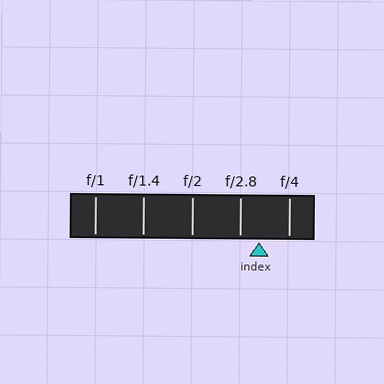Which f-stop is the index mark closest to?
The index mark is closest to f/2.8.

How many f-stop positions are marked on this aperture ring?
There are 5 f-stop positions marked.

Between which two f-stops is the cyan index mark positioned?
The index mark is between f/2.8 and f/4.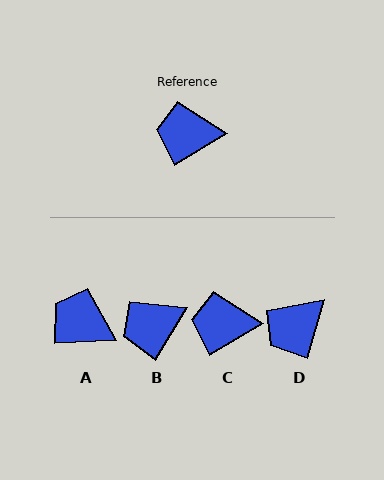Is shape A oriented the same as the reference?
No, it is off by about 28 degrees.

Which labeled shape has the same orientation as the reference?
C.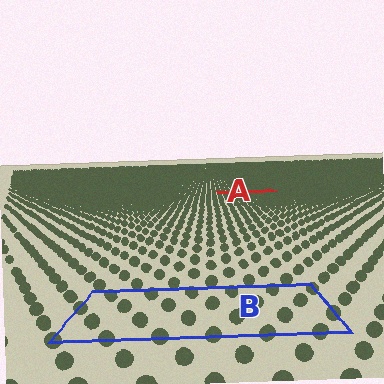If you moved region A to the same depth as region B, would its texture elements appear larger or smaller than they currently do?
They would appear larger. At a closer depth, the same texture elements are projected at a bigger on-screen size.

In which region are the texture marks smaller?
The texture marks are smaller in region A, because it is farther away.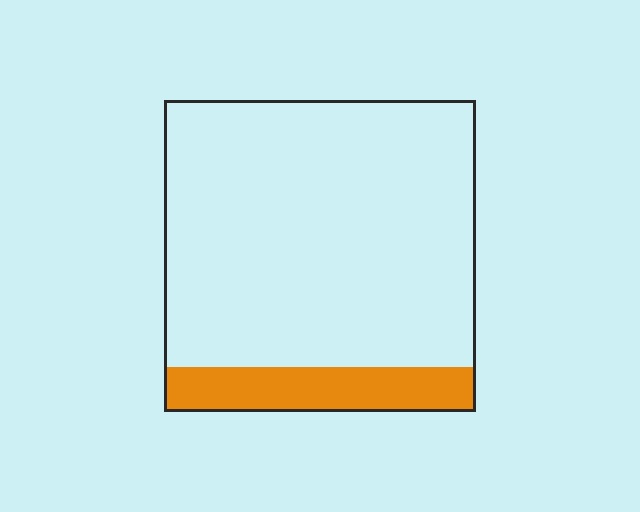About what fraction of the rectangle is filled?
About one eighth (1/8).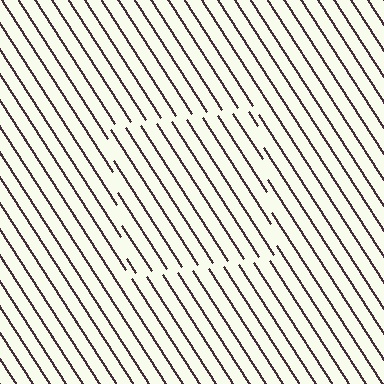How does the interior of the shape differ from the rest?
The interior of the shape contains the same grating, shifted by half a period — the contour is defined by the phase discontinuity where line-ends from the inner and outer gratings abut.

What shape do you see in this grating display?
An illusory square. The interior of the shape contains the same grating, shifted by half a period — the contour is defined by the phase discontinuity where line-ends from the inner and outer gratings abut.